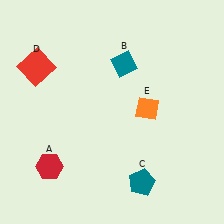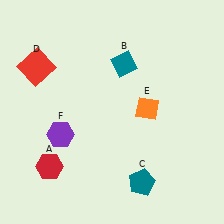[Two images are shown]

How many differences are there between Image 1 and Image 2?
There is 1 difference between the two images.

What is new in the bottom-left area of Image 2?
A purple hexagon (F) was added in the bottom-left area of Image 2.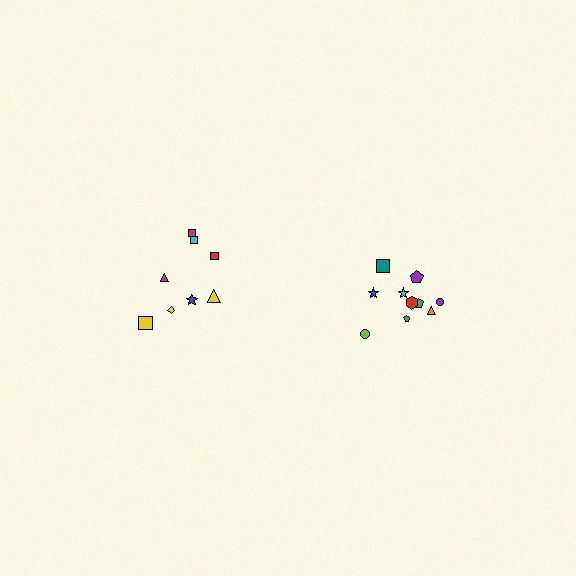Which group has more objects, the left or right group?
The right group.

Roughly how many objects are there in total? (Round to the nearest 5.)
Roughly 20 objects in total.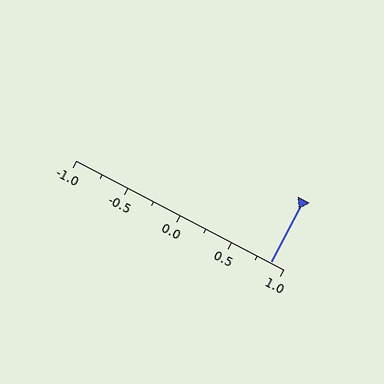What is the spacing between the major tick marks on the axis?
The major ticks are spaced 0.5 apart.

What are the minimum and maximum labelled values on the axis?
The axis runs from -1.0 to 1.0.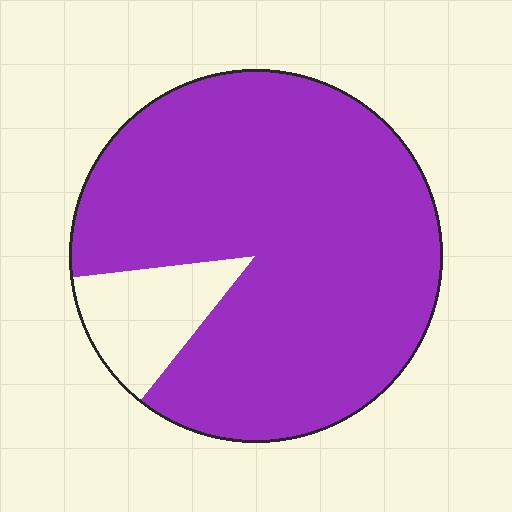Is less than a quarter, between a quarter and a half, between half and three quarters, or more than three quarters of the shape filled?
More than three quarters.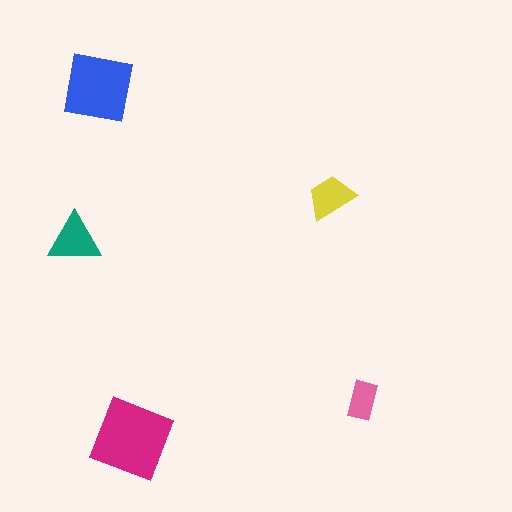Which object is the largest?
The magenta diamond.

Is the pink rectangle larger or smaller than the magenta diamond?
Smaller.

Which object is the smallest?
The pink rectangle.